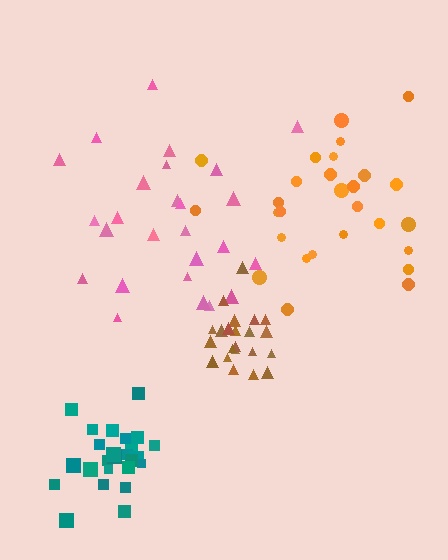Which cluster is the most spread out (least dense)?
Pink.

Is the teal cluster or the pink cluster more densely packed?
Teal.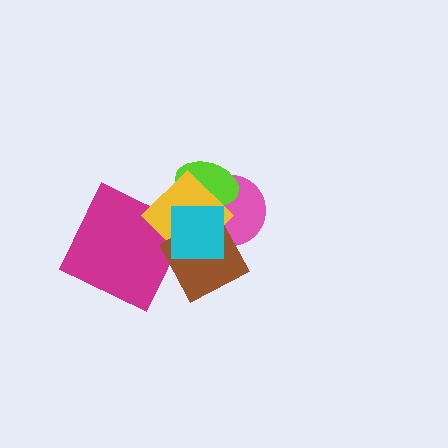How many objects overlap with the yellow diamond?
5 objects overlap with the yellow diamond.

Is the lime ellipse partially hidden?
Yes, it is partially covered by another shape.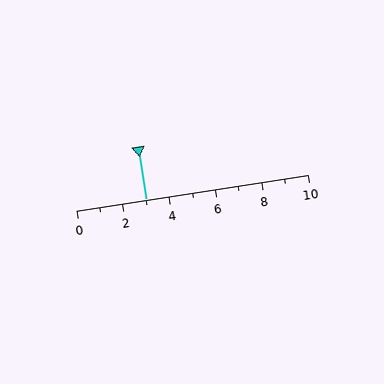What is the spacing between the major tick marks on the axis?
The major ticks are spaced 2 apart.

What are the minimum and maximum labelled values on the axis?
The axis runs from 0 to 10.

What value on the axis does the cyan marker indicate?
The marker indicates approximately 3.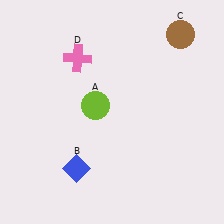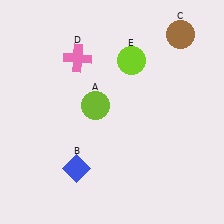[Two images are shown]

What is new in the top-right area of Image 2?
A lime circle (E) was added in the top-right area of Image 2.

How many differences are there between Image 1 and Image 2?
There is 1 difference between the two images.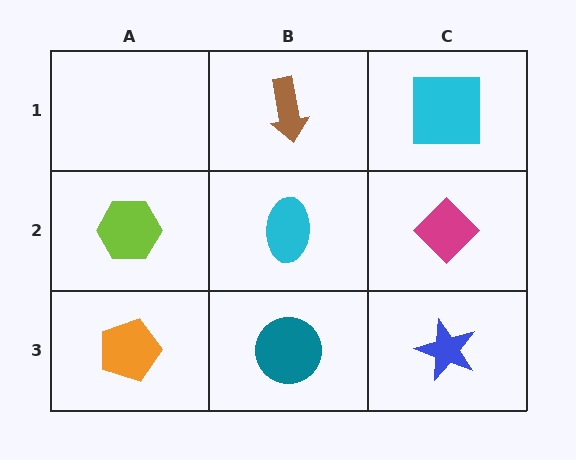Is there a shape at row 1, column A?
No, that cell is empty.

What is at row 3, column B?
A teal circle.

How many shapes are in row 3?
3 shapes.